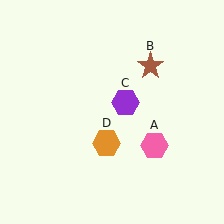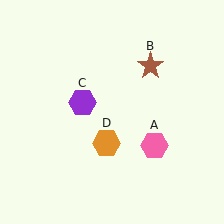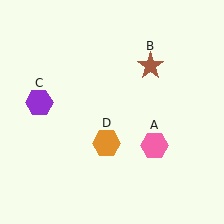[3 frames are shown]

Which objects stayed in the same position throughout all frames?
Pink hexagon (object A) and brown star (object B) and orange hexagon (object D) remained stationary.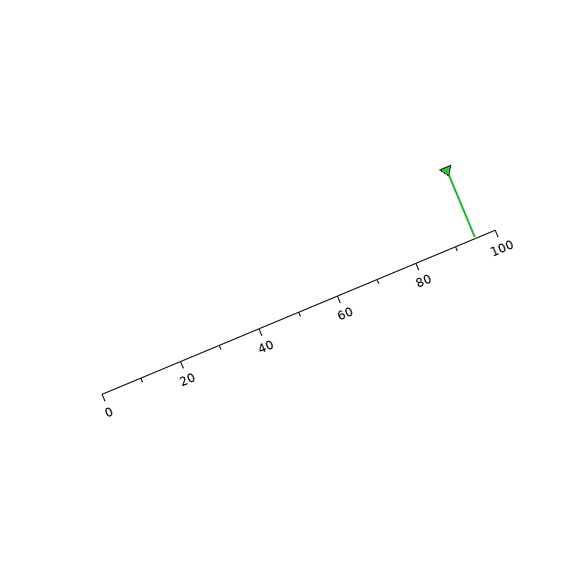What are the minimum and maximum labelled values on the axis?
The axis runs from 0 to 100.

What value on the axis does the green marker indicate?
The marker indicates approximately 95.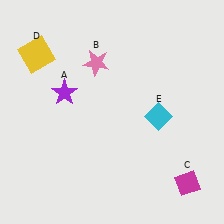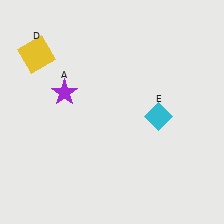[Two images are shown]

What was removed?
The pink star (B), the magenta diamond (C) were removed in Image 2.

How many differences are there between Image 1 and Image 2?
There are 2 differences between the two images.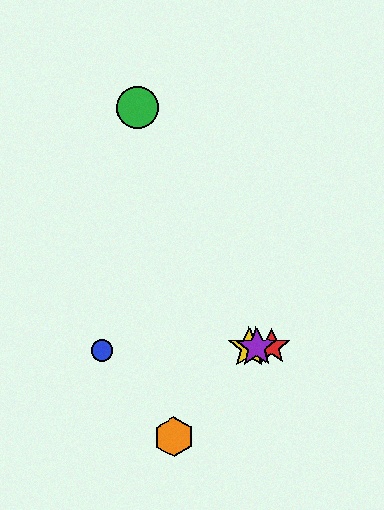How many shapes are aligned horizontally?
4 shapes (the red star, the blue circle, the yellow star, the purple star) are aligned horizontally.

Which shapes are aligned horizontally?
The red star, the blue circle, the yellow star, the purple star are aligned horizontally.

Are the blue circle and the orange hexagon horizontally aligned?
No, the blue circle is at y≈350 and the orange hexagon is at y≈437.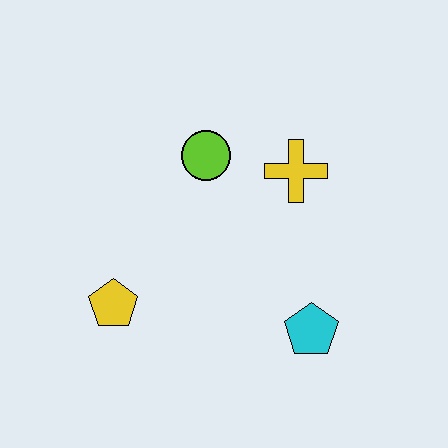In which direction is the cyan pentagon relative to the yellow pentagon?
The cyan pentagon is to the right of the yellow pentagon.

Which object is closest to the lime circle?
The yellow cross is closest to the lime circle.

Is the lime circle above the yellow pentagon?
Yes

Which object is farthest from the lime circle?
The cyan pentagon is farthest from the lime circle.